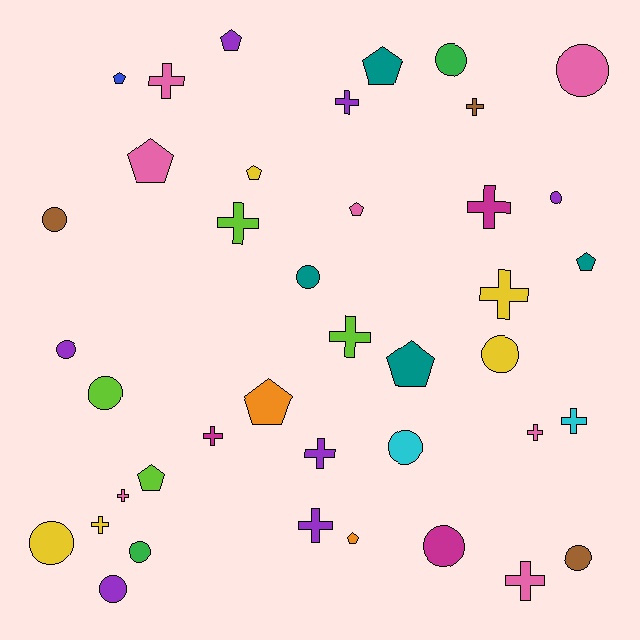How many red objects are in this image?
There are no red objects.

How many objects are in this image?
There are 40 objects.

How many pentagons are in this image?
There are 11 pentagons.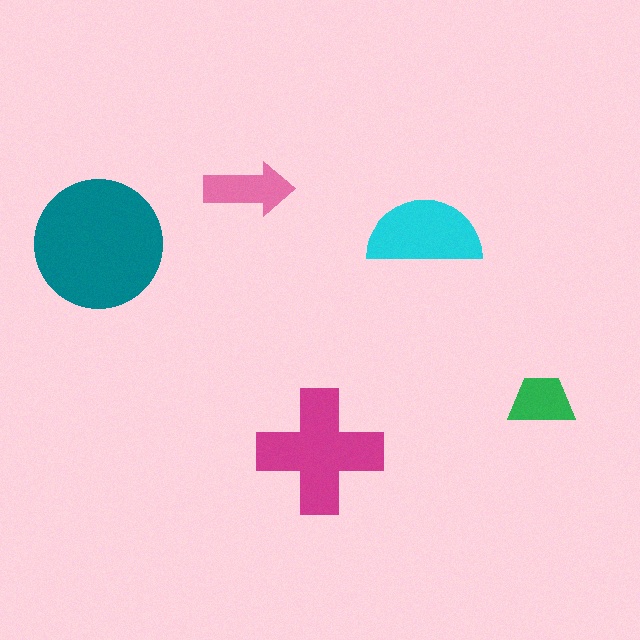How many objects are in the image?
There are 5 objects in the image.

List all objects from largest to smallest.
The teal circle, the magenta cross, the cyan semicircle, the pink arrow, the green trapezoid.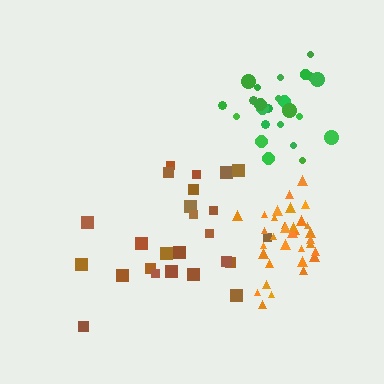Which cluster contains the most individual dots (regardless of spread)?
Orange (33).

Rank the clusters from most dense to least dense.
orange, green, brown.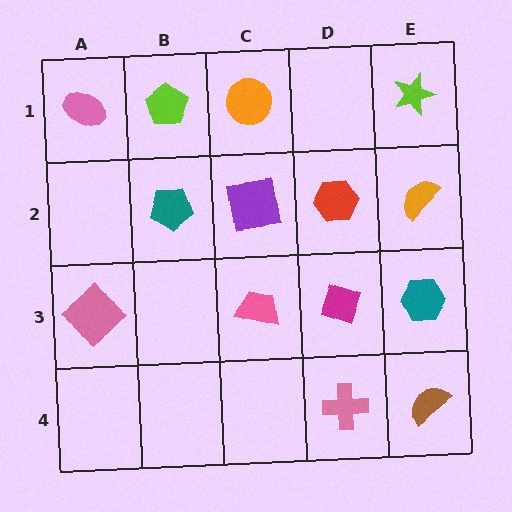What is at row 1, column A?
A pink ellipse.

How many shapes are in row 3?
4 shapes.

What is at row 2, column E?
An orange semicircle.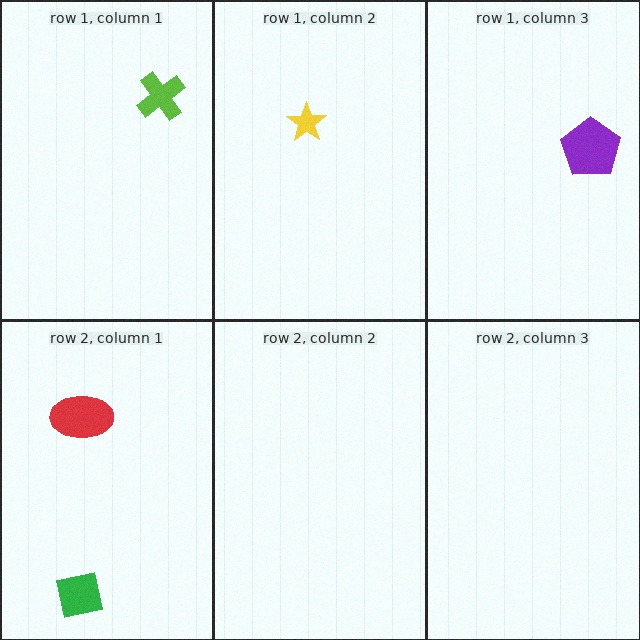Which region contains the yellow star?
The row 1, column 2 region.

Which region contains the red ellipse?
The row 2, column 1 region.